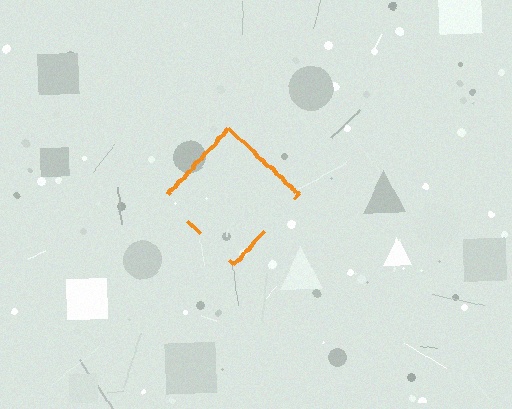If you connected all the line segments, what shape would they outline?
They would outline a diamond.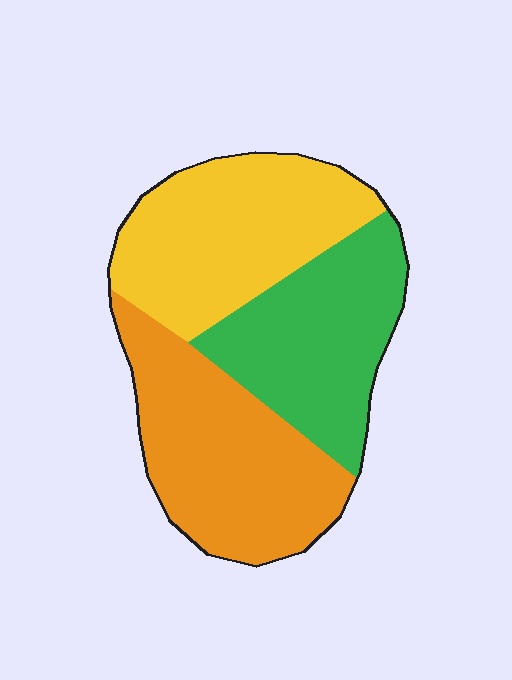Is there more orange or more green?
Orange.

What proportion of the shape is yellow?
Yellow covers roughly 35% of the shape.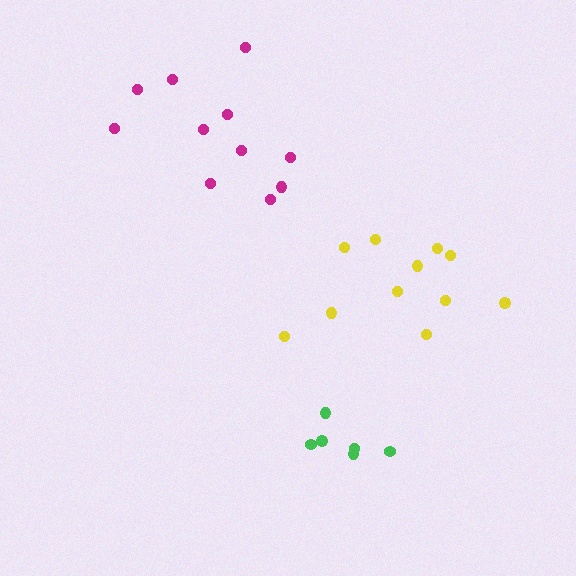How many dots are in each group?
Group 1: 6 dots, Group 2: 11 dots, Group 3: 11 dots (28 total).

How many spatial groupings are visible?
There are 3 spatial groupings.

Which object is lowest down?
The green cluster is bottommost.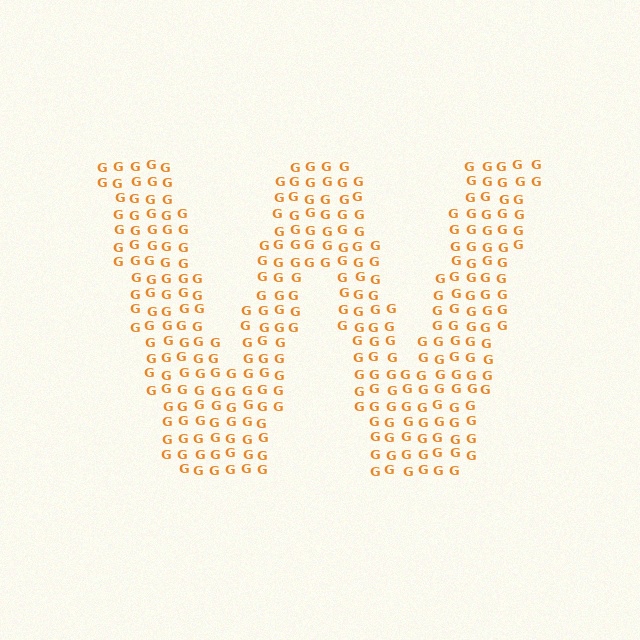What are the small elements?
The small elements are letter G's.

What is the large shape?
The large shape is the letter W.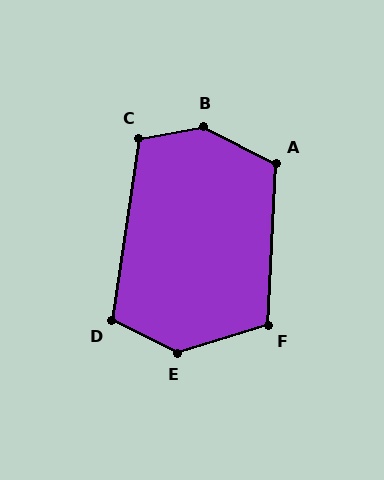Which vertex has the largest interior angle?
B, at approximately 142 degrees.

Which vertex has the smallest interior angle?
D, at approximately 108 degrees.